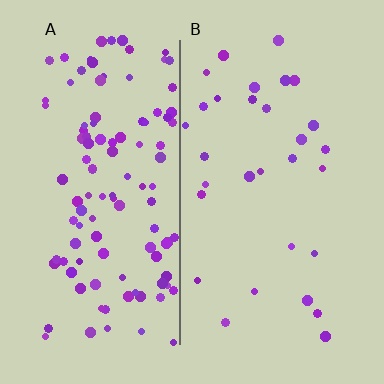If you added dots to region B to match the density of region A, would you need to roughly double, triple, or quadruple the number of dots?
Approximately quadruple.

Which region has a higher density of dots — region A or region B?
A (the left).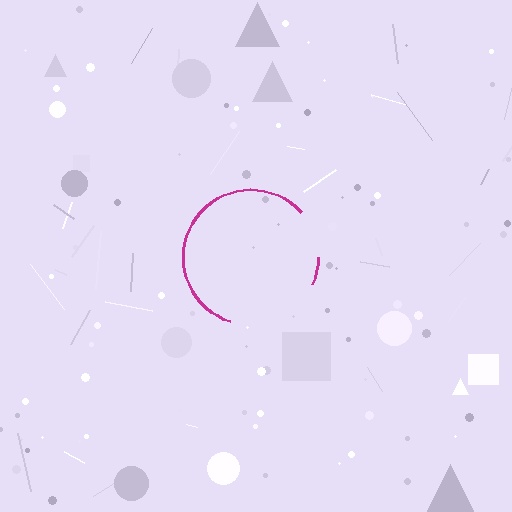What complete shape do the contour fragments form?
The contour fragments form a circle.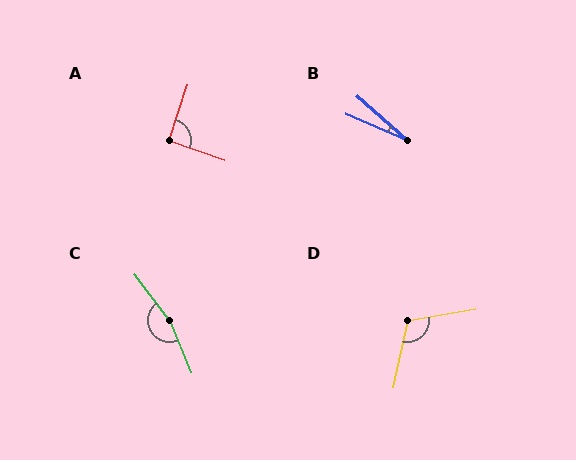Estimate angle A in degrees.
Approximately 91 degrees.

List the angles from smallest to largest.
B (18°), A (91°), D (112°), C (165°).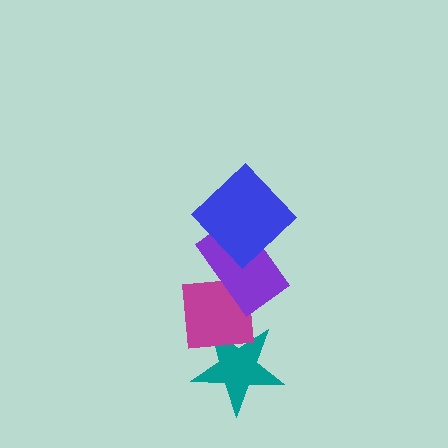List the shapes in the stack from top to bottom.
From top to bottom: the blue diamond, the purple rectangle, the magenta square, the teal star.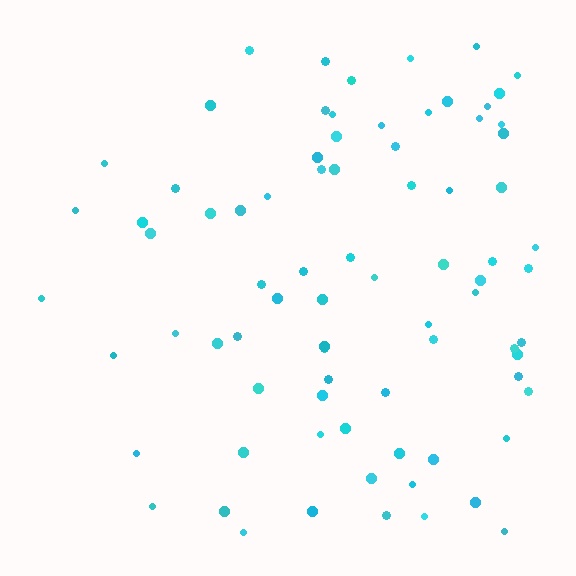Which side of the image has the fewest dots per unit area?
The left.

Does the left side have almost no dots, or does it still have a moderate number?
Still a moderate number, just noticeably fewer than the right.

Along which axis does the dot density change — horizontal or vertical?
Horizontal.